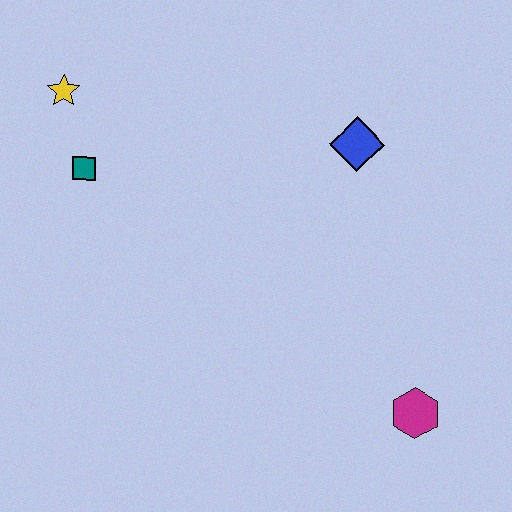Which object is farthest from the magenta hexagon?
The yellow star is farthest from the magenta hexagon.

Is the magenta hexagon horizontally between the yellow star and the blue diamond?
No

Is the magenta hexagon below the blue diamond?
Yes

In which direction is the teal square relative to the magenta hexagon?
The teal square is to the left of the magenta hexagon.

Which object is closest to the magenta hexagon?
The blue diamond is closest to the magenta hexagon.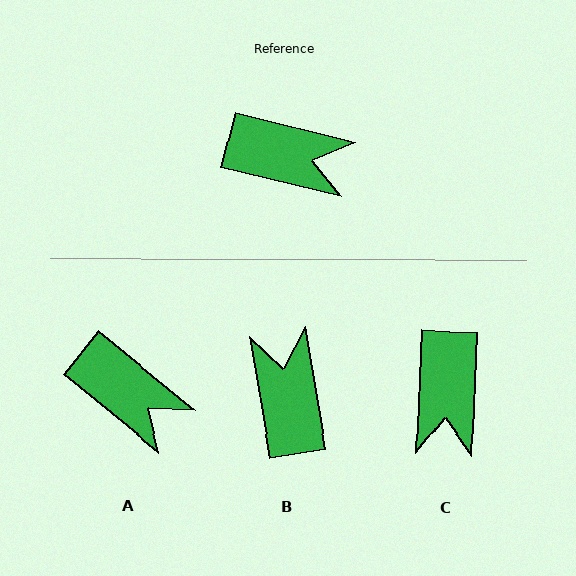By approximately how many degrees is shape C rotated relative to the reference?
Approximately 79 degrees clockwise.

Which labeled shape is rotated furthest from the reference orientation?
B, about 113 degrees away.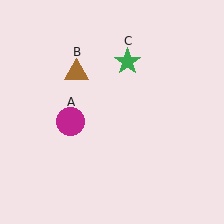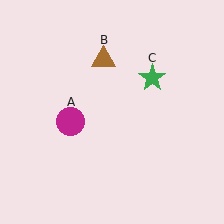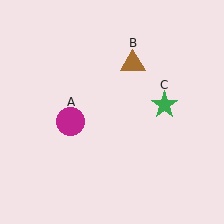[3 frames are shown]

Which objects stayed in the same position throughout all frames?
Magenta circle (object A) remained stationary.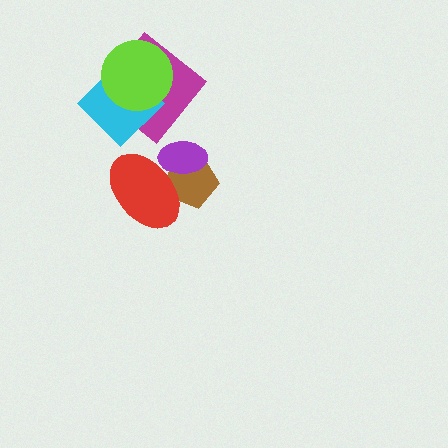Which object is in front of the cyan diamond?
The lime circle is in front of the cyan diamond.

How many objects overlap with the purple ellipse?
2 objects overlap with the purple ellipse.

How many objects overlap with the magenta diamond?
2 objects overlap with the magenta diamond.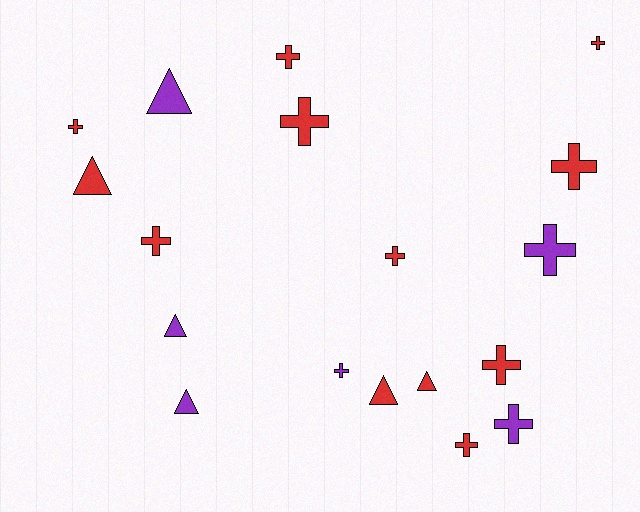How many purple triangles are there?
There are 3 purple triangles.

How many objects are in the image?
There are 18 objects.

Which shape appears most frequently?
Cross, with 12 objects.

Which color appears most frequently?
Red, with 12 objects.